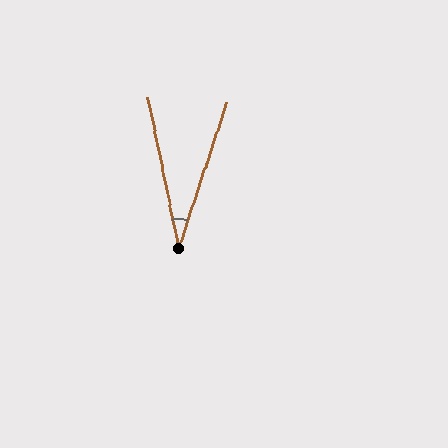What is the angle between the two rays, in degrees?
Approximately 30 degrees.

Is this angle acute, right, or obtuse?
It is acute.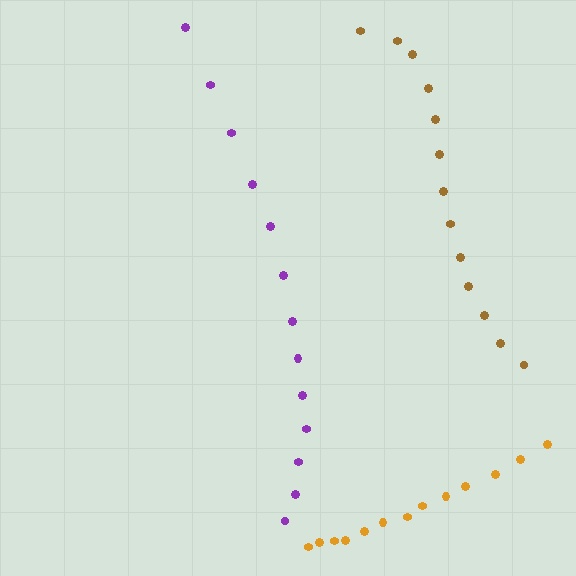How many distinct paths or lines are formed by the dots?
There are 3 distinct paths.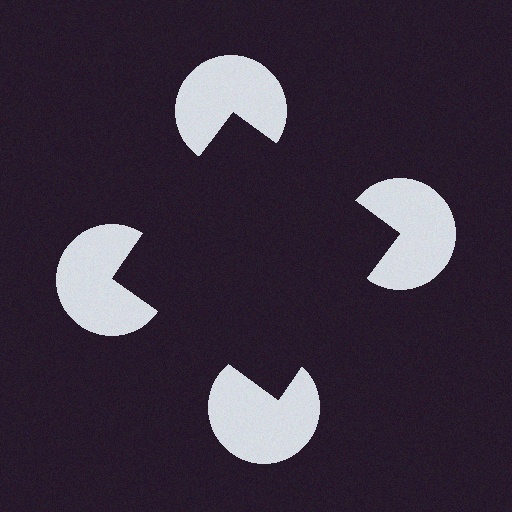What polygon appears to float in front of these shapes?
An illusory square — its edges are inferred from the aligned wedge cuts in the pac-man discs, not physically drawn.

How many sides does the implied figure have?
4 sides.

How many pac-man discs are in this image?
There are 4 — one at each vertex of the illusory square.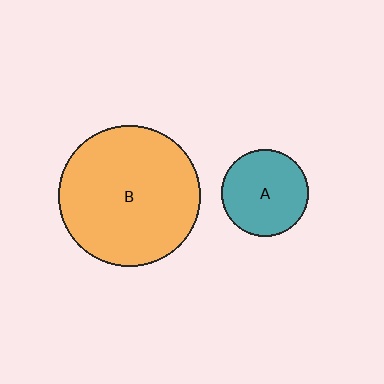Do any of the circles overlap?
No, none of the circles overlap.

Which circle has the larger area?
Circle B (orange).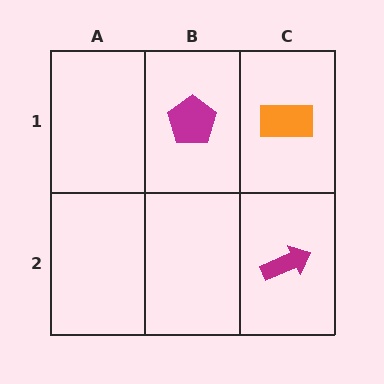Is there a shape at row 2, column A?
No, that cell is empty.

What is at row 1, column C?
An orange rectangle.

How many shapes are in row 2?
1 shape.